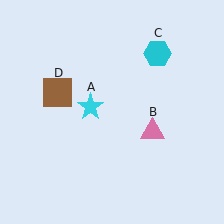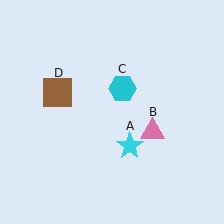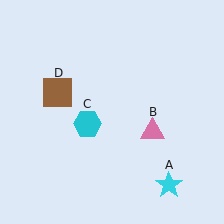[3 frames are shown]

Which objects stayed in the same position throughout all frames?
Pink triangle (object B) and brown square (object D) remained stationary.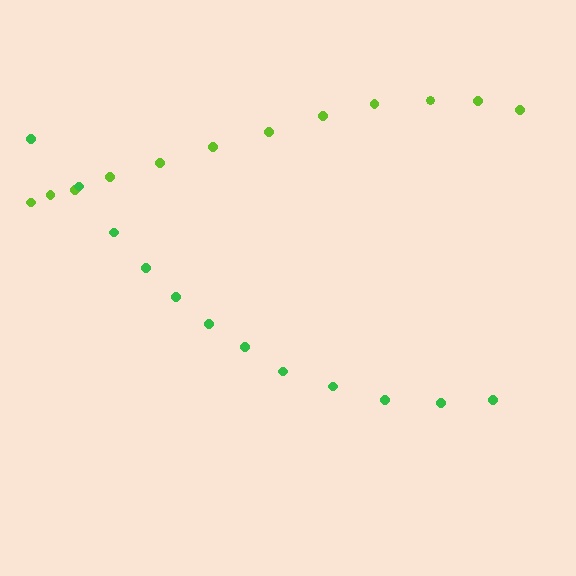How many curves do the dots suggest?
There are 2 distinct paths.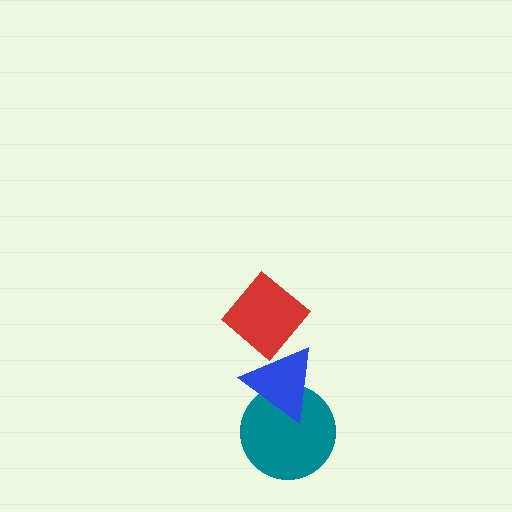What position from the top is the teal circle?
The teal circle is 3rd from the top.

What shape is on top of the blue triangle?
The red diamond is on top of the blue triangle.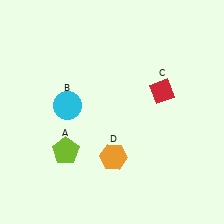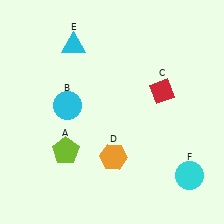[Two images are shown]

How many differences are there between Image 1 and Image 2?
There are 2 differences between the two images.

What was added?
A cyan triangle (E), a cyan circle (F) were added in Image 2.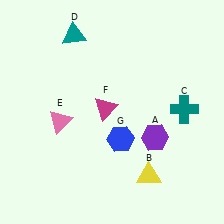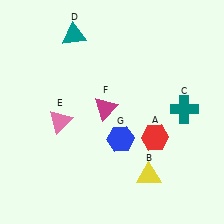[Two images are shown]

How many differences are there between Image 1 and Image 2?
There is 1 difference between the two images.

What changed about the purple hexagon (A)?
In Image 1, A is purple. In Image 2, it changed to red.